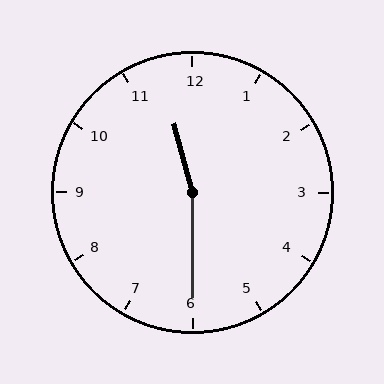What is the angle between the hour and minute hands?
Approximately 165 degrees.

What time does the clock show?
11:30.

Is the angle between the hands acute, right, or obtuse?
It is obtuse.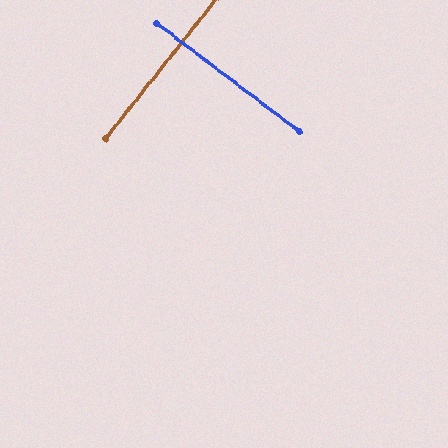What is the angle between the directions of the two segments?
Approximately 89 degrees.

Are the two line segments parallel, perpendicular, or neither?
Perpendicular — they meet at approximately 89°.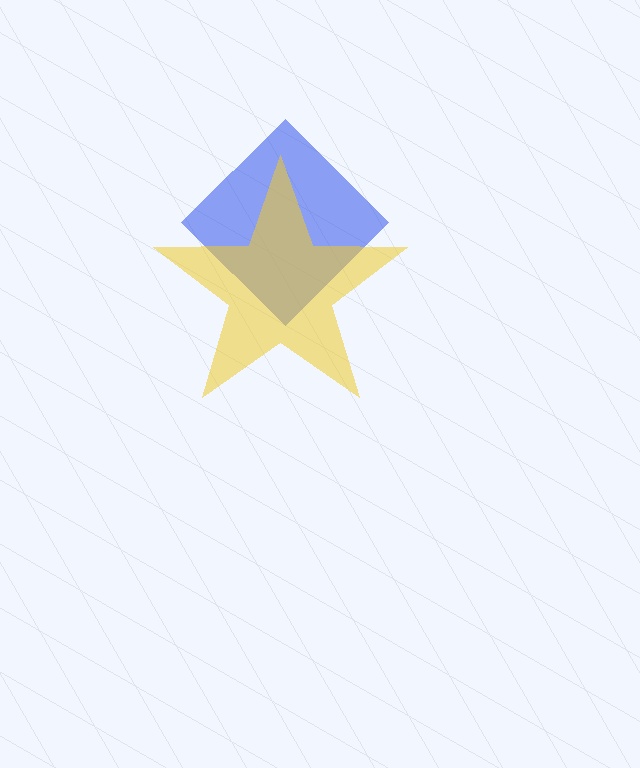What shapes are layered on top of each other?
The layered shapes are: a blue diamond, a yellow star.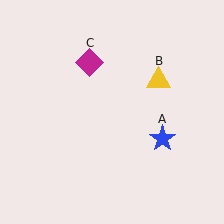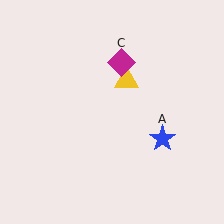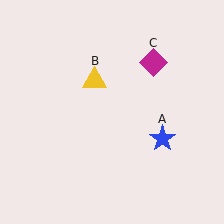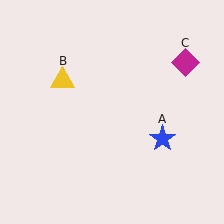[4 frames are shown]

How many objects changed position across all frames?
2 objects changed position: yellow triangle (object B), magenta diamond (object C).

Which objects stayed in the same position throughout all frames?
Blue star (object A) remained stationary.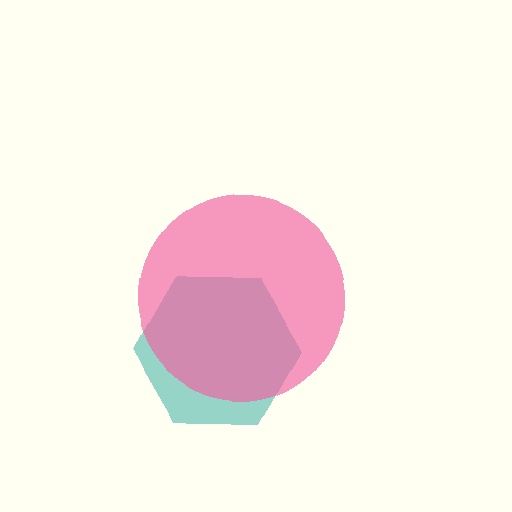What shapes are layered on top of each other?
The layered shapes are: a teal hexagon, a pink circle.